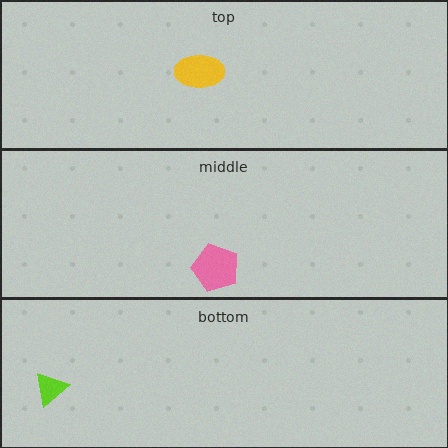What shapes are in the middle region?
The pink pentagon.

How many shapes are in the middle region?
1.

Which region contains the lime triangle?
The bottom region.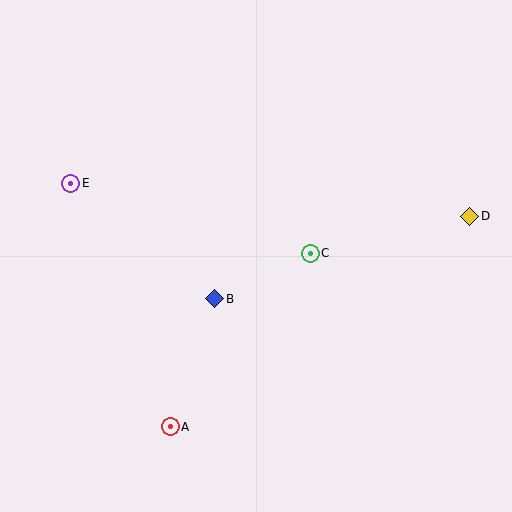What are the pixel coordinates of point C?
Point C is at (310, 253).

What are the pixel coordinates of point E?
Point E is at (71, 183).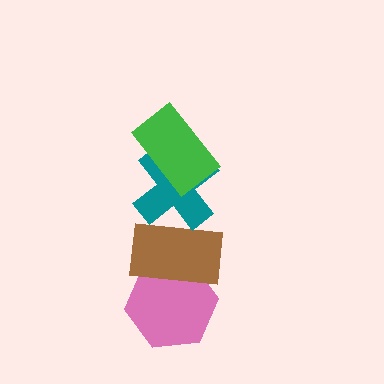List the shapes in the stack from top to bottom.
From top to bottom: the green rectangle, the teal cross, the brown rectangle, the pink hexagon.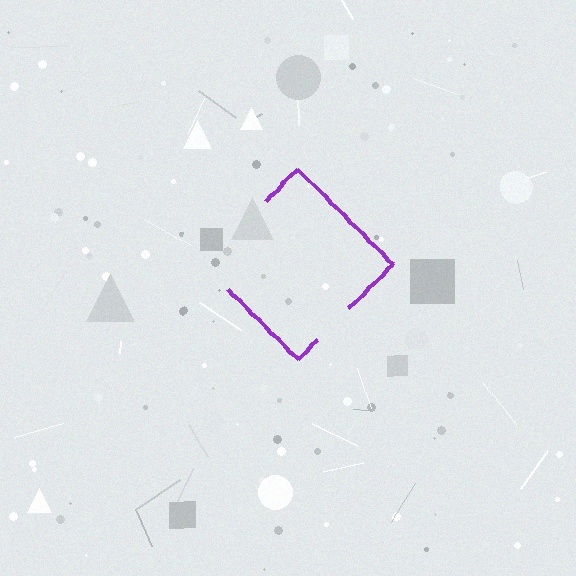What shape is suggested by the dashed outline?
The dashed outline suggests a diamond.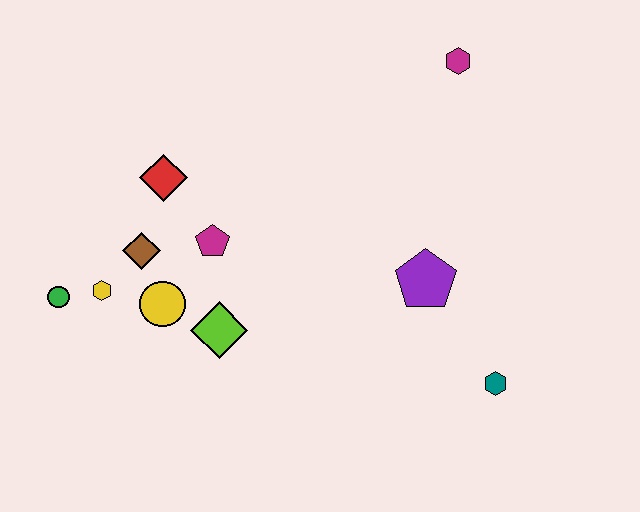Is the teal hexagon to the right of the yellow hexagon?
Yes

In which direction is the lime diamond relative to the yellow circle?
The lime diamond is to the right of the yellow circle.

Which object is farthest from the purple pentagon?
The green circle is farthest from the purple pentagon.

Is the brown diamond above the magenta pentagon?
No